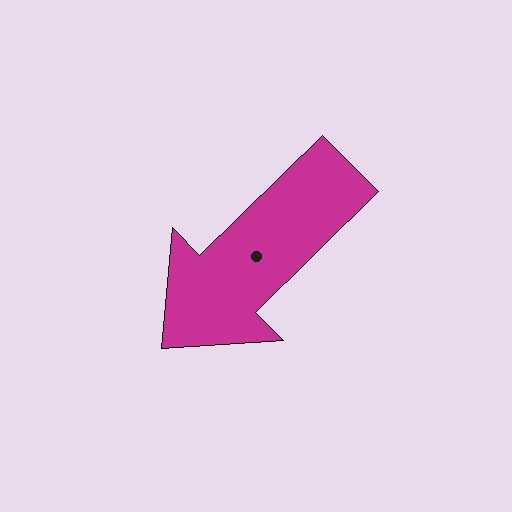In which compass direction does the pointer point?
Southwest.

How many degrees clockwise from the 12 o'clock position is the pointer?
Approximately 226 degrees.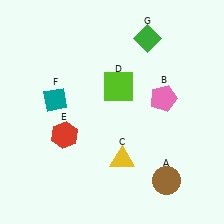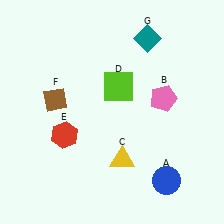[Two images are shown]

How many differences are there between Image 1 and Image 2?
There are 3 differences between the two images.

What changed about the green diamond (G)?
In Image 1, G is green. In Image 2, it changed to teal.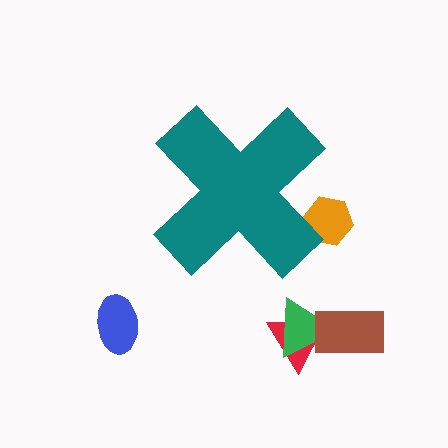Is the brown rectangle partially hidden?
No, the brown rectangle is fully visible.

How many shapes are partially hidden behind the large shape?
1 shape is partially hidden.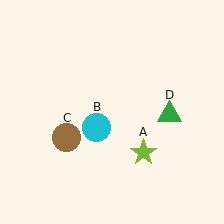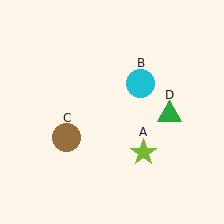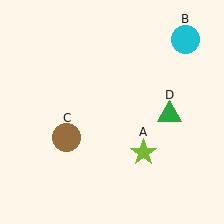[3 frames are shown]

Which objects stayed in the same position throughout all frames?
Lime star (object A) and brown circle (object C) and green triangle (object D) remained stationary.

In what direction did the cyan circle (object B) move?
The cyan circle (object B) moved up and to the right.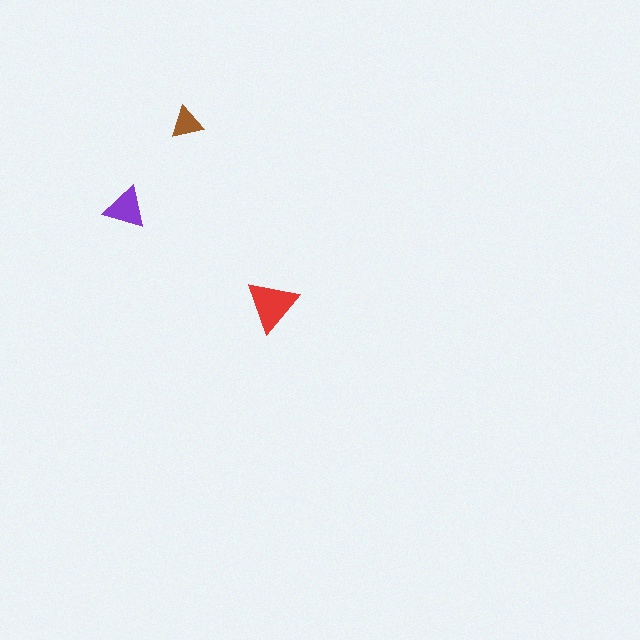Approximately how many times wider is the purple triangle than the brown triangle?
About 1.5 times wider.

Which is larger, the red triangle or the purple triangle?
The red one.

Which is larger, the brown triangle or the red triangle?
The red one.